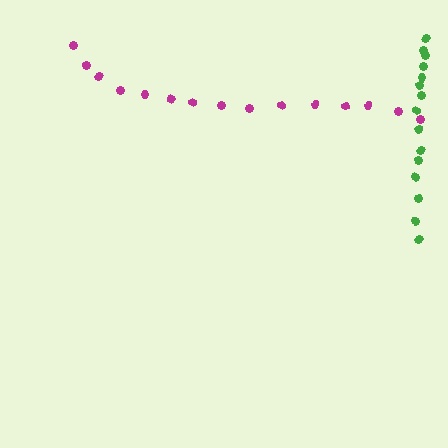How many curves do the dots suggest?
There are 2 distinct paths.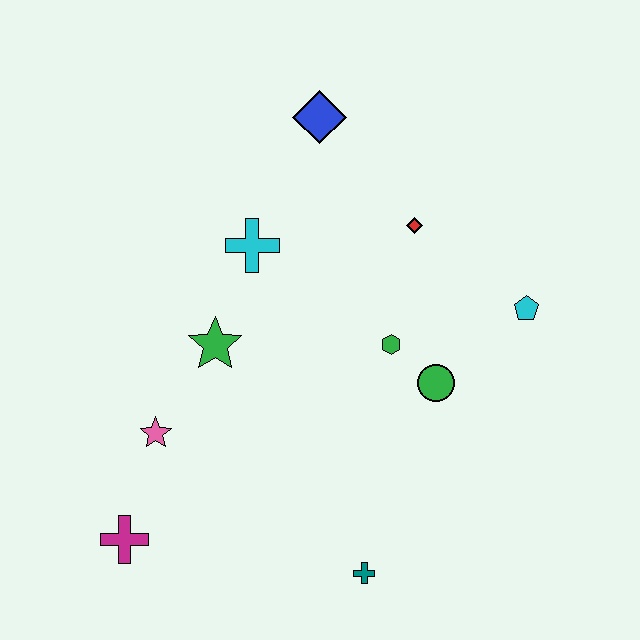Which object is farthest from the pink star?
The cyan pentagon is farthest from the pink star.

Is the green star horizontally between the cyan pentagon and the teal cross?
No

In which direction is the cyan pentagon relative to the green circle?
The cyan pentagon is to the right of the green circle.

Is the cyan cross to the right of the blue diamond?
No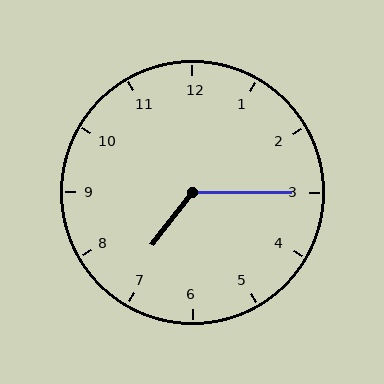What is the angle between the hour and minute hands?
Approximately 128 degrees.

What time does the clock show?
7:15.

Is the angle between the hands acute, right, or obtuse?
It is obtuse.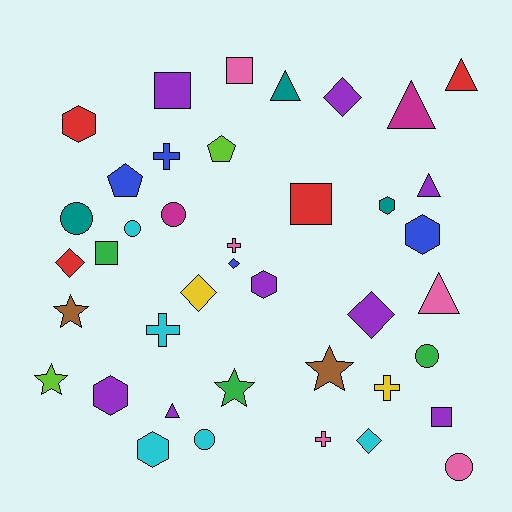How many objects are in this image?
There are 40 objects.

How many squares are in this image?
There are 5 squares.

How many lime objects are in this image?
There are 2 lime objects.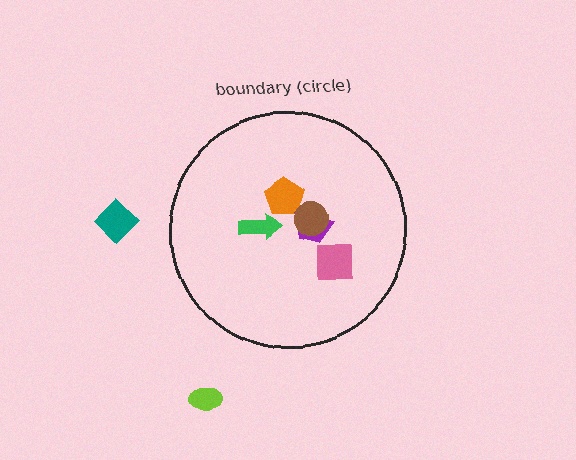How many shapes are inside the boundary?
5 inside, 2 outside.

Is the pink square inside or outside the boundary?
Inside.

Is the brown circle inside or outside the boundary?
Inside.